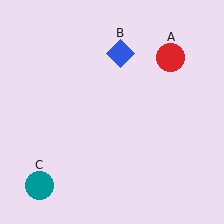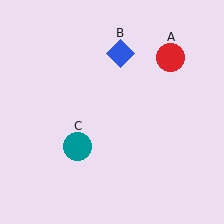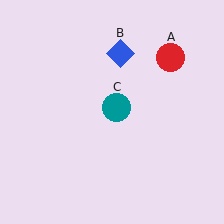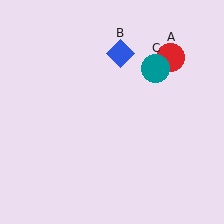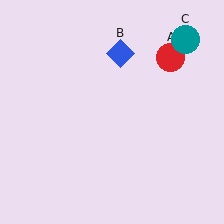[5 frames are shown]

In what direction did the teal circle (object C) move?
The teal circle (object C) moved up and to the right.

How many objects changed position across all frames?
1 object changed position: teal circle (object C).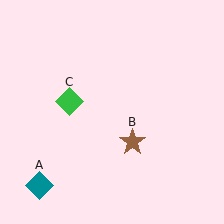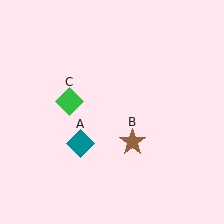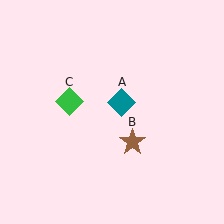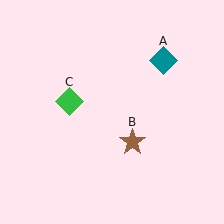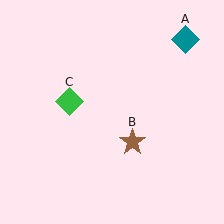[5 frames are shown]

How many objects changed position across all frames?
1 object changed position: teal diamond (object A).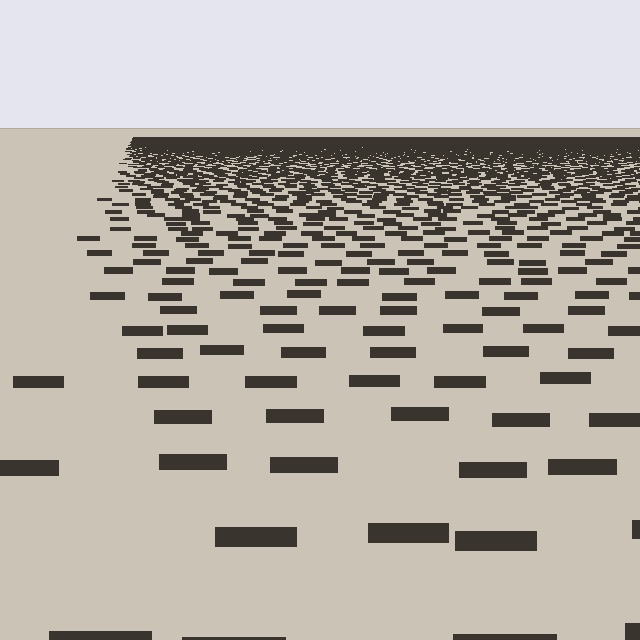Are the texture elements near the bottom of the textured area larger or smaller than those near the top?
Larger. Near the bottom, elements are closer to the viewer and appear at a bigger on-screen size.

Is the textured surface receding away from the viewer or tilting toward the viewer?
The surface is receding away from the viewer. Texture elements get smaller and denser toward the top.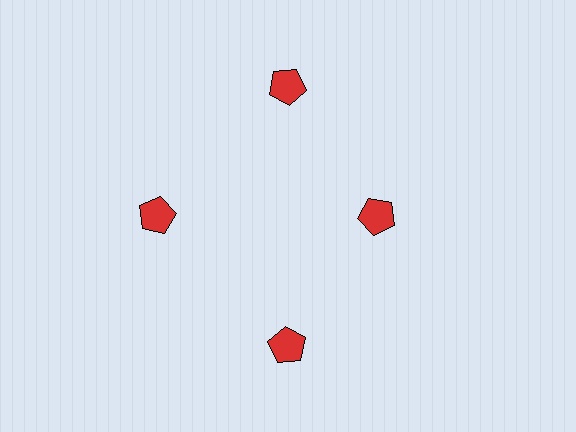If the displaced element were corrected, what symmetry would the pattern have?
It would have 4-fold rotational symmetry — the pattern would map onto itself every 90 degrees.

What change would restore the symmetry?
The symmetry would be restored by moving it outward, back onto the ring so that all 4 pentagons sit at equal angles and equal distance from the center.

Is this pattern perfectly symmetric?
No. The 4 red pentagons are arranged in a ring, but one element near the 3 o'clock position is pulled inward toward the center, breaking the 4-fold rotational symmetry.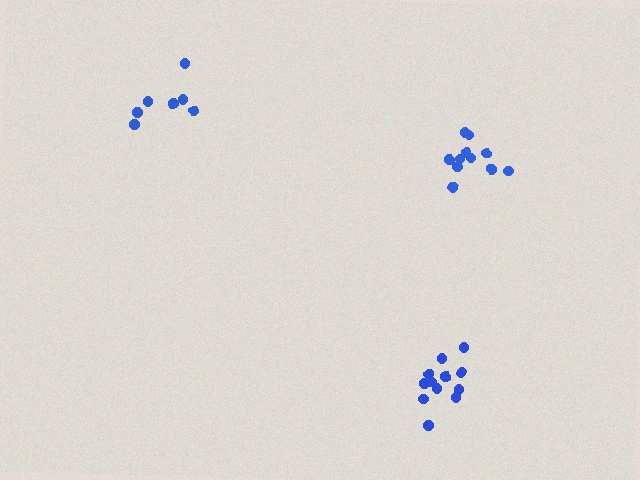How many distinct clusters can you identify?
There are 3 distinct clusters.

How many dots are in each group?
Group 1: 11 dots, Group 2: 12 dots, Group 3: 7 dots (30 total).